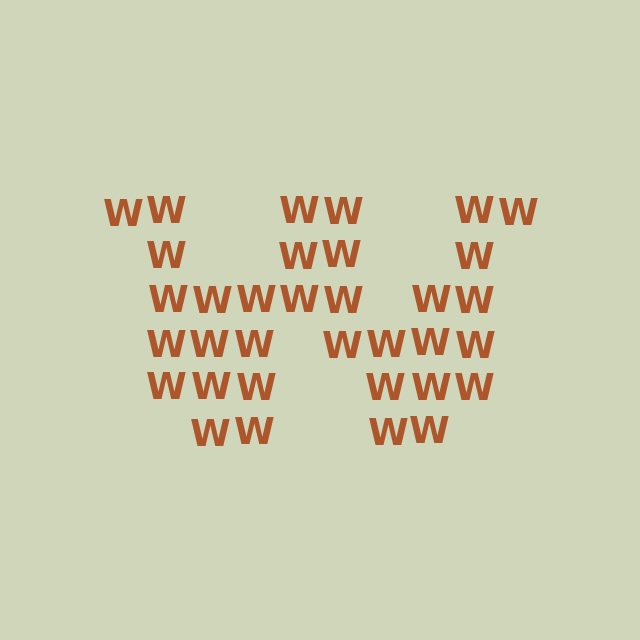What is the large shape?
The large shape is the letter W.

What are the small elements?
The small elements are letter W's.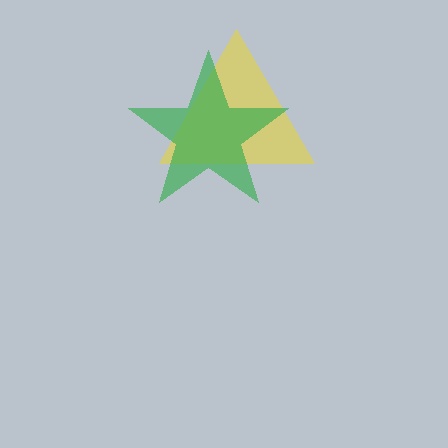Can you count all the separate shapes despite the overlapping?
Yes, there are 2 separate shapes.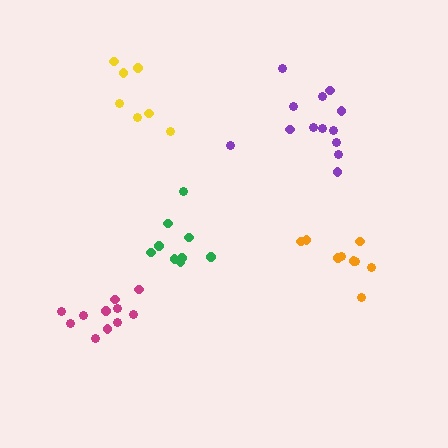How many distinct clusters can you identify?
There are 5 distinct clusters.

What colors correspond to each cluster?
The clusters are colored: purple, green, yellow, orange, magenta.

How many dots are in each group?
Group 1: 13 dots, Group 2: 9 dots, Group 3: 7 dots, Group 4: 9 dots, Group 5: 11 dots (49 total).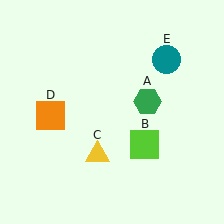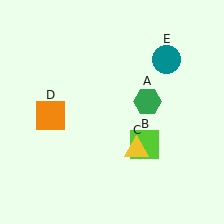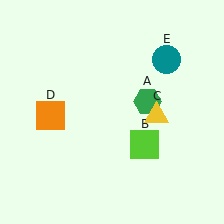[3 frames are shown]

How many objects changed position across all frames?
1 object changed position: yellow triangle (object C).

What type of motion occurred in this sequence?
The yellow triangle (object C) rotated counterclockwise around the center of the scene.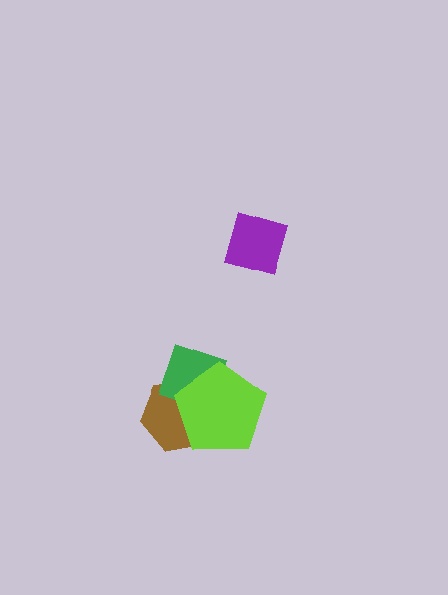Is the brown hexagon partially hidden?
Yes, it is partially covered by another shape.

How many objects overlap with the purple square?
0 objects overlap with the purple square.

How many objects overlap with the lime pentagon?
2 objects overlap with the lime pentagon.